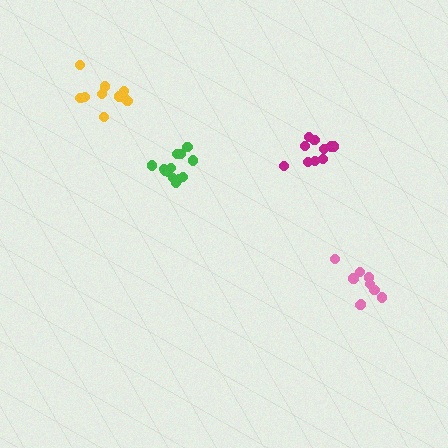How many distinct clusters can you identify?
There are 4 distinct clusters.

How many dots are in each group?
Group 1: 15 dots, Group 2: 10 dots, Group 3: 10 dots, Group 4: 10 dots (45 total).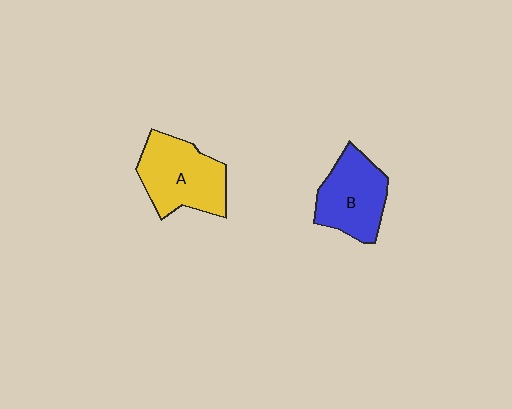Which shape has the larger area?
Shape A (yellow).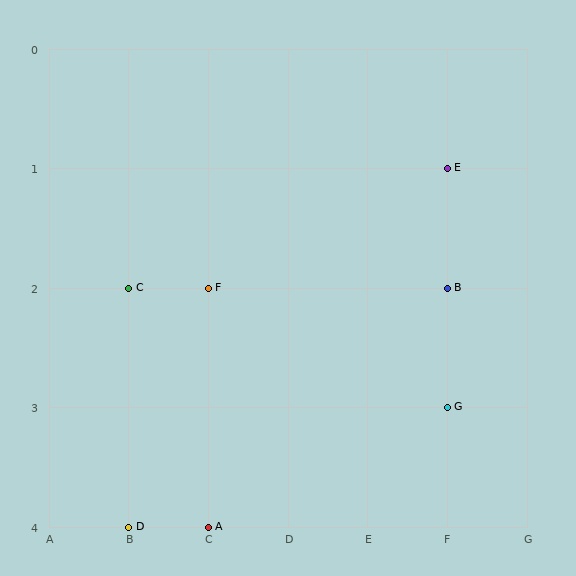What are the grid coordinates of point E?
Point E is at grid coordinates (F, 1).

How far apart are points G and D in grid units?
Points G and D are 4 columns and 1 row apart (about 4.1 grid units diagonally).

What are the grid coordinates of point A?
Point A is at grid coordinates (C, 4).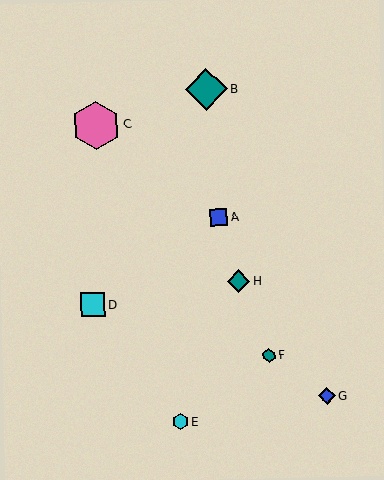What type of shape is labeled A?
Shape A is a blue square.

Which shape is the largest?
The pink hexagon (labeled C) is the largest.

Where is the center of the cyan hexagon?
The center of the cyan hexagon is at (180, 422).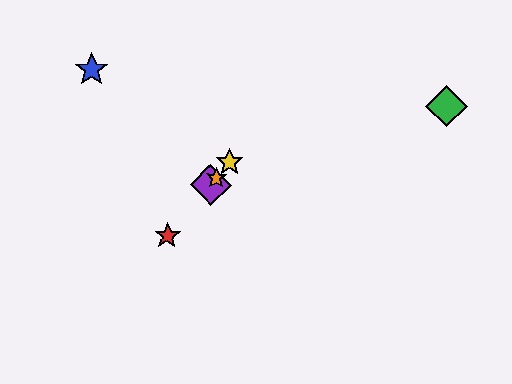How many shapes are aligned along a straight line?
4 shapes (the red star, the yellow star, the purple diamond, the orange star) are aligned along a straight line.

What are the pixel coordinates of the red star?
The red star is at (167, 236).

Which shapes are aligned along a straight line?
The red star, the yellow star, the purple diamond, the orange star are aligned along a straight line.